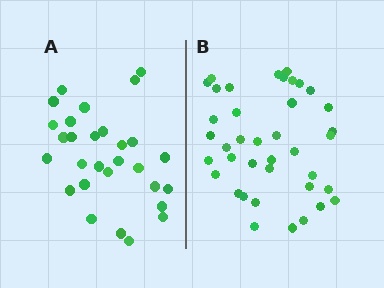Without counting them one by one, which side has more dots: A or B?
Region B (the right region) has more dots.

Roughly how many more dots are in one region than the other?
Region B has roughly 10 or so more dots than region A.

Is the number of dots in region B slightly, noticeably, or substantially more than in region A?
Region B has noticeably more, but not dramatically so. The ratio is roughly 1.3 to 1.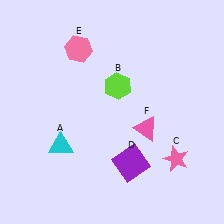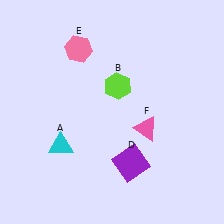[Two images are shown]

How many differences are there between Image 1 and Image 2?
There is 1 difference between the two images.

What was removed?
The pink star (C) was removed in Image 2.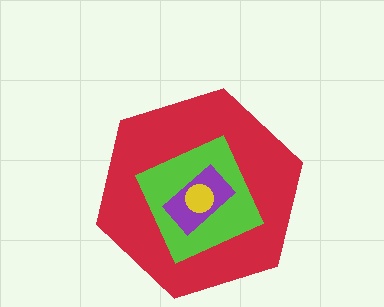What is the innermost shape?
The yellow circle.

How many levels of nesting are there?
4.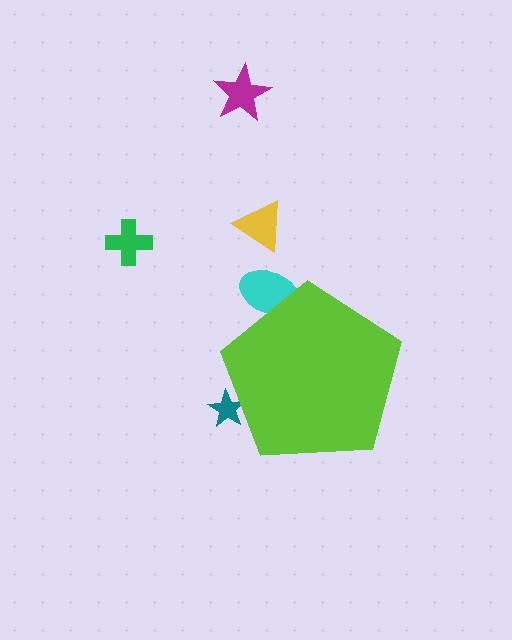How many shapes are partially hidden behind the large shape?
2 shapes are partially hidden.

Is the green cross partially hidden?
No, the green cross is fully visible.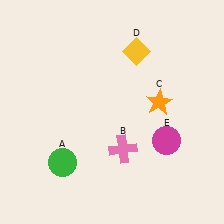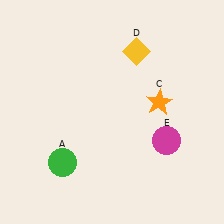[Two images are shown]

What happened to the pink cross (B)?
The pink cross (B) was removed in Image 2. It was in the bottom-right area of Image 1.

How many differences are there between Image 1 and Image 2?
There is 1 difference between the two images.